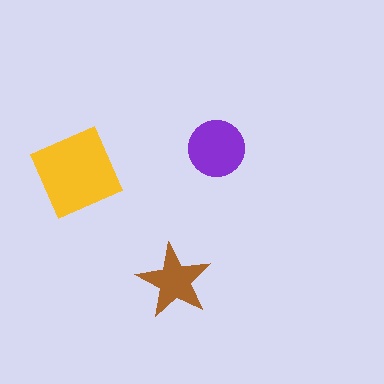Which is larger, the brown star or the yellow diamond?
The yellow diamond.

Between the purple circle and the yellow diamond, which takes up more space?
The yellow diamond.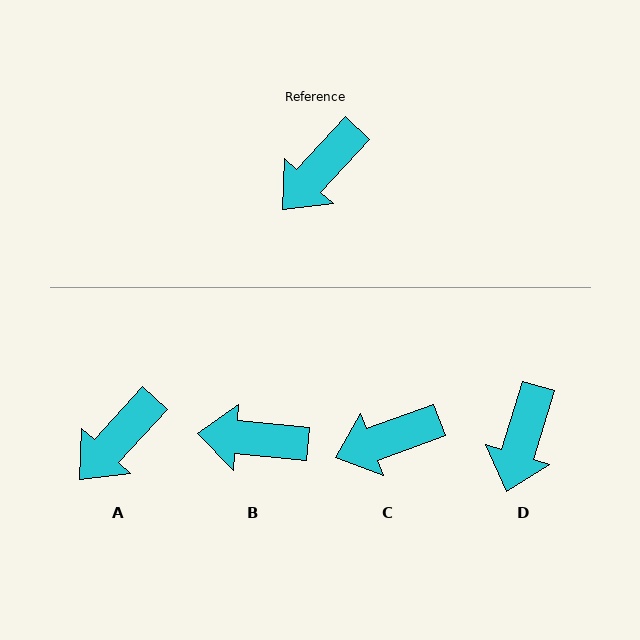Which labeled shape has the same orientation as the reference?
A.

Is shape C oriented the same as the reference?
No, it is off by about 27 degrees.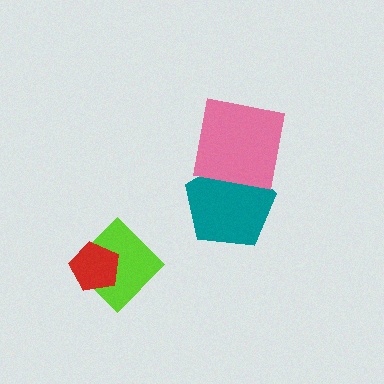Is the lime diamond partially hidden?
Yes, it is partially covered by another shape.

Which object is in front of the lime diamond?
The red pentagon is in front of the lime diamond.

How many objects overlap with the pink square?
1 object overlaps with the pink square.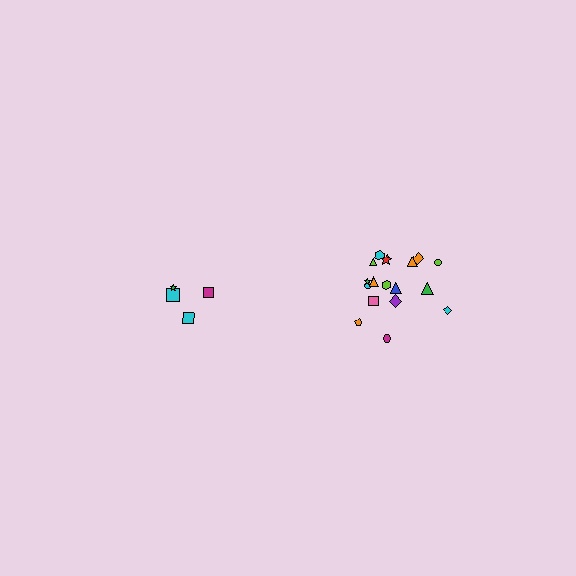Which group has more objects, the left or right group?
The right group.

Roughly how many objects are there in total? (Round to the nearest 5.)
Roughly 20 objects in total.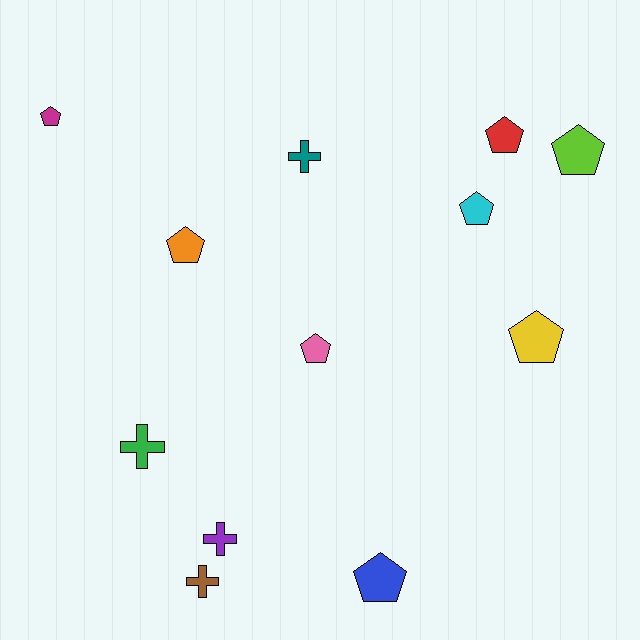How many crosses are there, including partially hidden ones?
There are 4 crosses.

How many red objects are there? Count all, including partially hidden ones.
There is 1 red object.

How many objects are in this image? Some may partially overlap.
There are 12 objects.